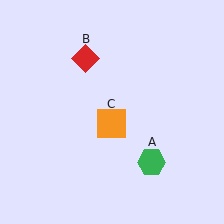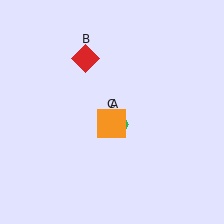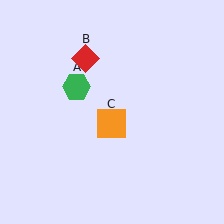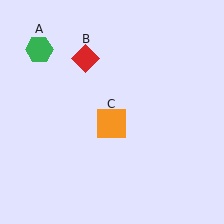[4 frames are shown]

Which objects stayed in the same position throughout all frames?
Red diamond (object B) and orange square (object C) remained stationary.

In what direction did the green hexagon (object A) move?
The green hexagon (object A) moved up and to the left.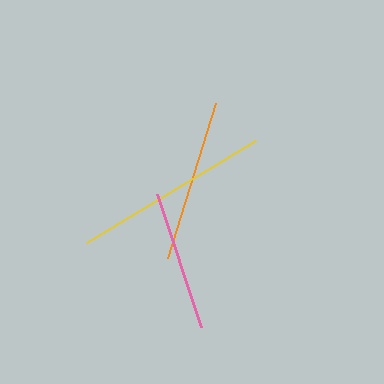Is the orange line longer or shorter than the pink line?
The orange line is longer than the pink line.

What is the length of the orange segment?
The orange segment is approximately 162 pixels long.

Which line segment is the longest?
The yellow line is the longest at approximately 198 pixels.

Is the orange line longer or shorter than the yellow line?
The yellow line is longer than the orange line.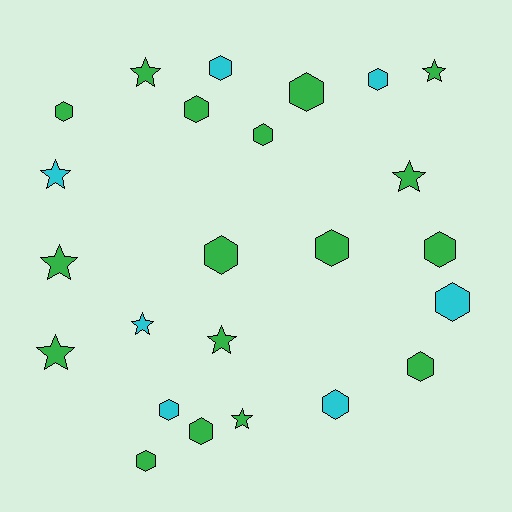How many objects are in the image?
There are 24 objects.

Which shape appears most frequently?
Hexagon, with 15 objects.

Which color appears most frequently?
Green, with 17 objects.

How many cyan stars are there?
There are 2 cyan stars.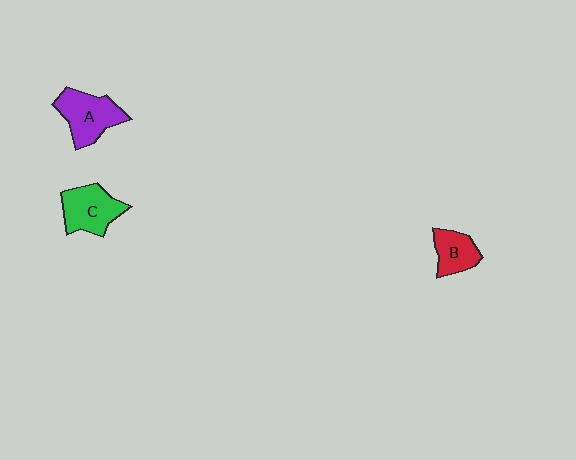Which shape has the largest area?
Shape A (purple).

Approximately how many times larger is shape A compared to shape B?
Approximately 1.5 times.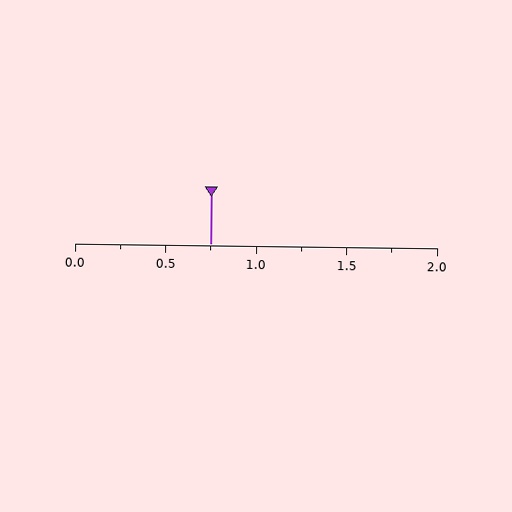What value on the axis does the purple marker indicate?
The marker indicates approximately 0.75.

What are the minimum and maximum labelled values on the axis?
The axis runs from 0.0 to 2.0.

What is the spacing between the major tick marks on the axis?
The major ticks are spaced 0.5 apart.